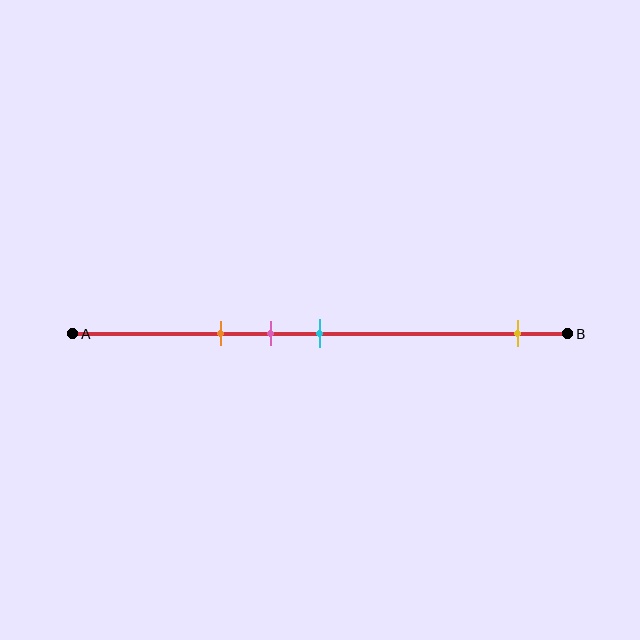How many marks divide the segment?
There are 4 marks dividing the segment.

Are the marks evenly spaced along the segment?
No, the marks are not evenly spaced.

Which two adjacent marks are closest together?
The pink and cyan marks are the closest adjacent pair.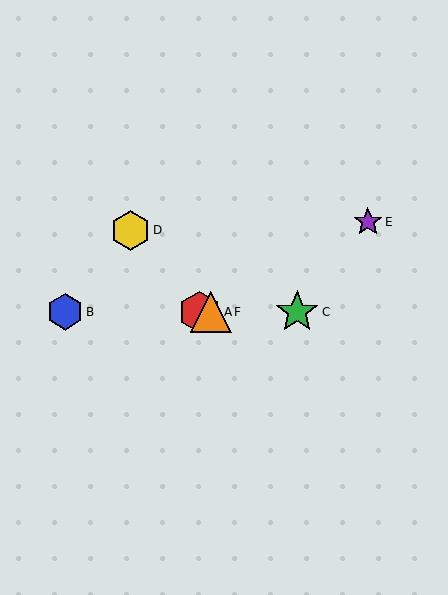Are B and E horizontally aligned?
No, B is at y≈312 and E is at y≈222.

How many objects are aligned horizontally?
4 objects (A, B, C, F) are aligned horizontally.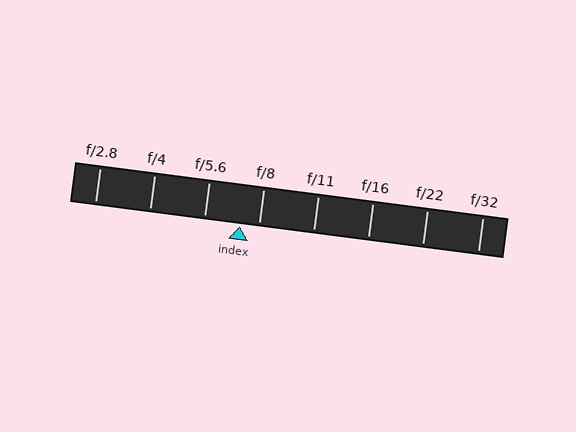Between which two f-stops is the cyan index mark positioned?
The index mark is between f/5.6 and f/8.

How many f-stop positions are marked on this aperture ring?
There are 8 f-stop positions marked.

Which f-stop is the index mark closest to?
The index mark is closest to f/8.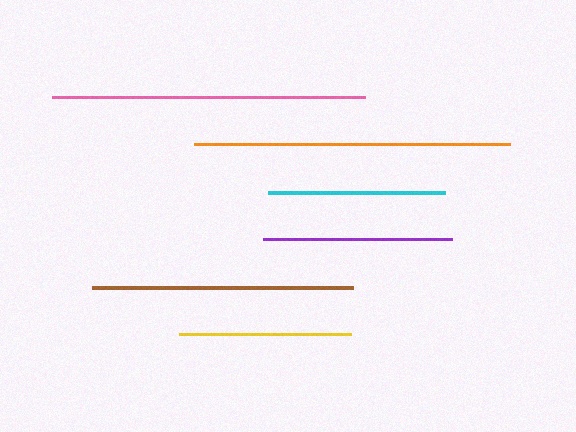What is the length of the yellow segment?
The yellow segment is approximately 172 pixels long.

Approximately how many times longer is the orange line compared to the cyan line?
The orange line is approximately 1.8 times the length of the cyan line.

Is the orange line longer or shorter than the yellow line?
The orange line is longer than the yellow line.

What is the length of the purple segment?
The purple segment is approximately 189 pixels long.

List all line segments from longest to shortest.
From longest to shortest: orange, pink, brown, purple, cyan, yellow.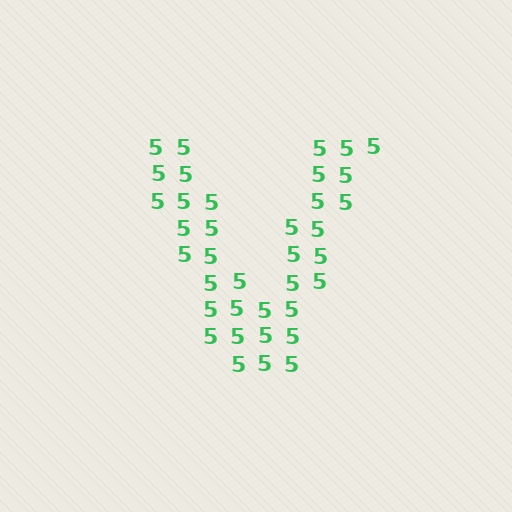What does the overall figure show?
The overall figure shows the letter V.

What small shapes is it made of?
It is made of small digit 5's.